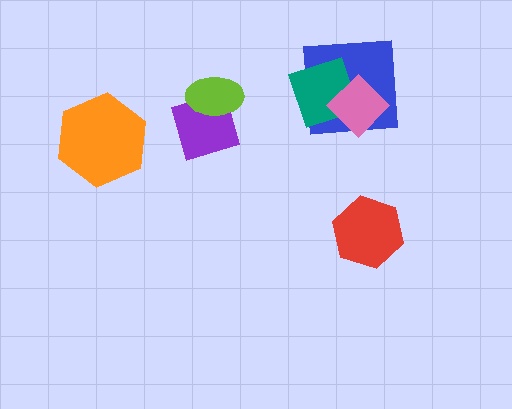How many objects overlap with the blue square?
2 objects overlap with the blue square.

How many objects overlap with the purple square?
1 object overlaps with the purple square.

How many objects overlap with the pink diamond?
2 objects overlap with the pink diamond.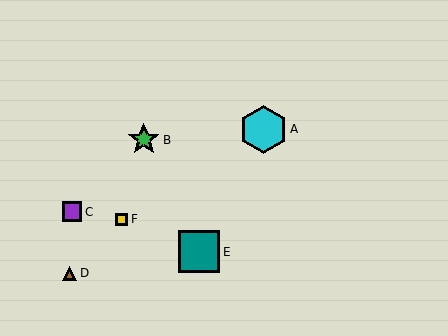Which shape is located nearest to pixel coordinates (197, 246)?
The teal square (labeled E) at (199, 252) is nearest to that location.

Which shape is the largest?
The cyan hexagon (labeled A) is the largest.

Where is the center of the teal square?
The center of the teal square is at (199, 252).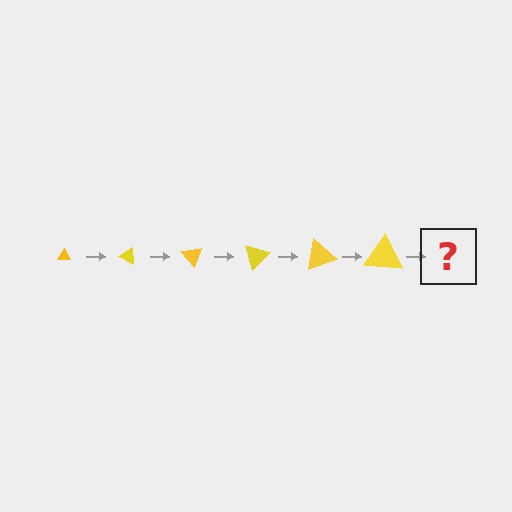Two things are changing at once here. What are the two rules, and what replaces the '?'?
The two rules are that the triangle grows larger each step and it rotates 25 degrees each step. The '?' should be a triangle, larger than the previous one and rotated 150 degrees from the start.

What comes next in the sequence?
The next element should be a triangle, larger than the previous one and rotated 150 degrees from the start.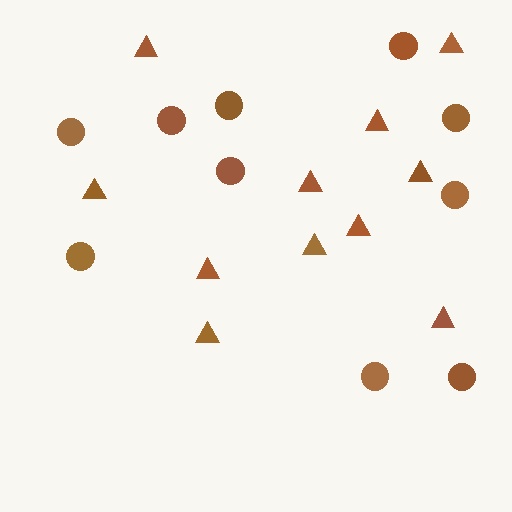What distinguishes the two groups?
There are 2 groups: one group of triangles (11) and one group of circles (10).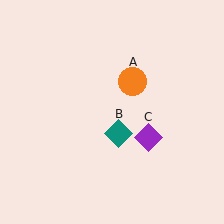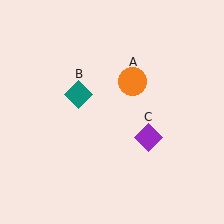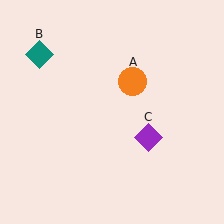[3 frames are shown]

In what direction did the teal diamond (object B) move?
The teal diamond (object B) moved up and to the left.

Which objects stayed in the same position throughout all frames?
Orange circle (object A) and purple diamond (object C) remained stationary.